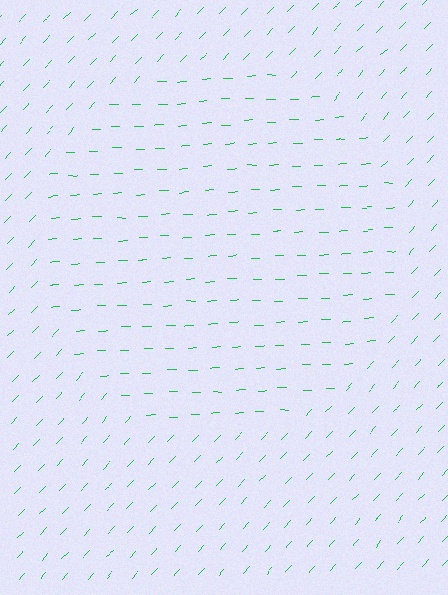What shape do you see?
I see a circle.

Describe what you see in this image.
The image is filled with small green line segments. A circle region in the image has lines oriented differently from the surrounding lines, creating a visible texture boundary.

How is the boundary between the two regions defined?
The boundary is defined purely by a change in line orientation (approximately 45 degrees difference). All lines are the same color and thickness.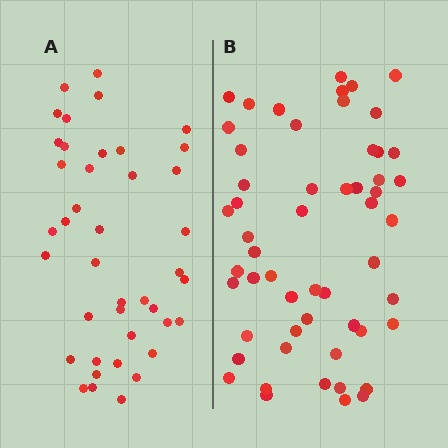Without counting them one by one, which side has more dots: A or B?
Region B (the right region) has more dots.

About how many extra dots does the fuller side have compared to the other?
Region B has approximately 15 more dots than region A.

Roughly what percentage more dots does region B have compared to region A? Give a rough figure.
About 35% more.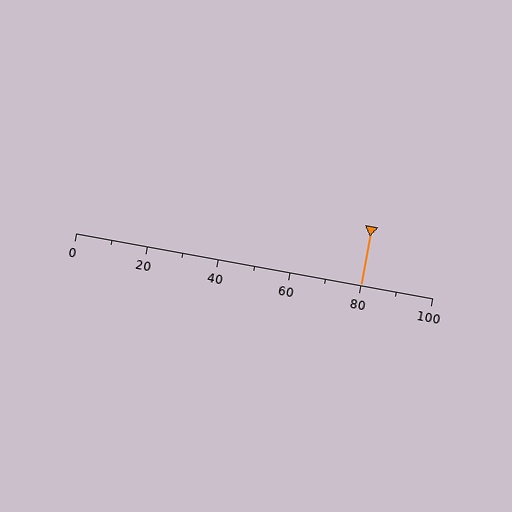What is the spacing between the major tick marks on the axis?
The major ticks are spaced 20 apart.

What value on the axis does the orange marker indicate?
The marker indicates approximately 80.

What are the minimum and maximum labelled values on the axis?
The axis runs from 0 to 100.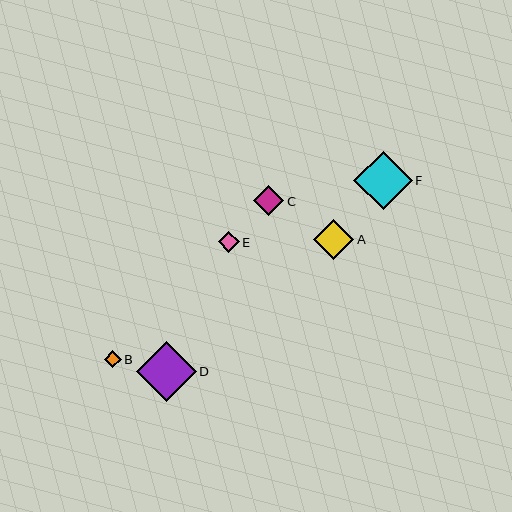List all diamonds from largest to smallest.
From largest to smallest: D, F, A, C, E, B.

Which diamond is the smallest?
Diamond B is the smallest with a size of approximately 17 pixels.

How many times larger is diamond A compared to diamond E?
Diamond A is approximately 1.9 times the size of diamond E.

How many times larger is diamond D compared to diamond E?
Diamond D is approximately 2.9 times the size of diamond E.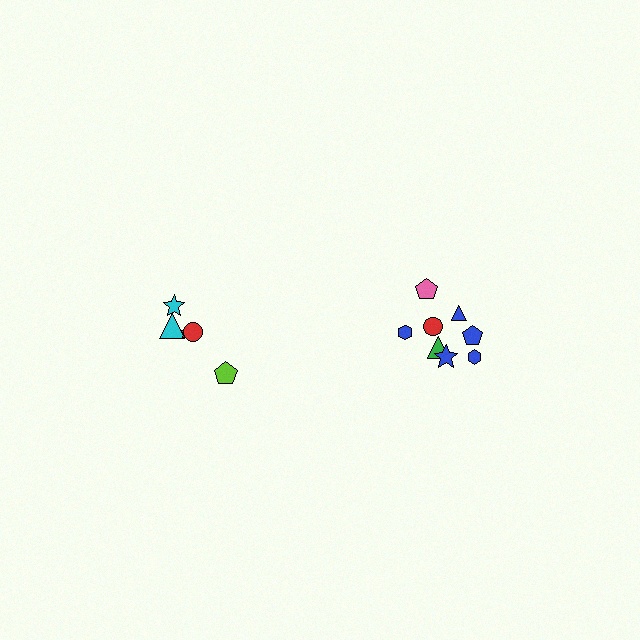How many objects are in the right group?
There are 8 objects.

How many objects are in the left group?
There are 5 objects.